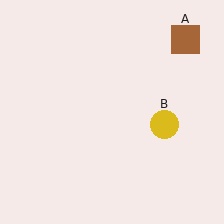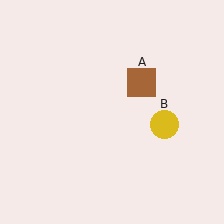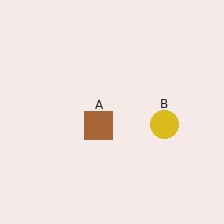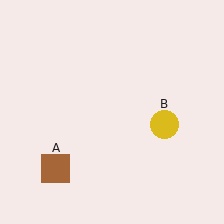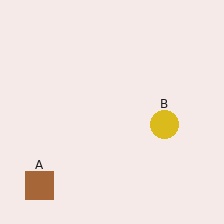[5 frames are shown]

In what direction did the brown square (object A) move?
The brown square (object A) moved down and to the left.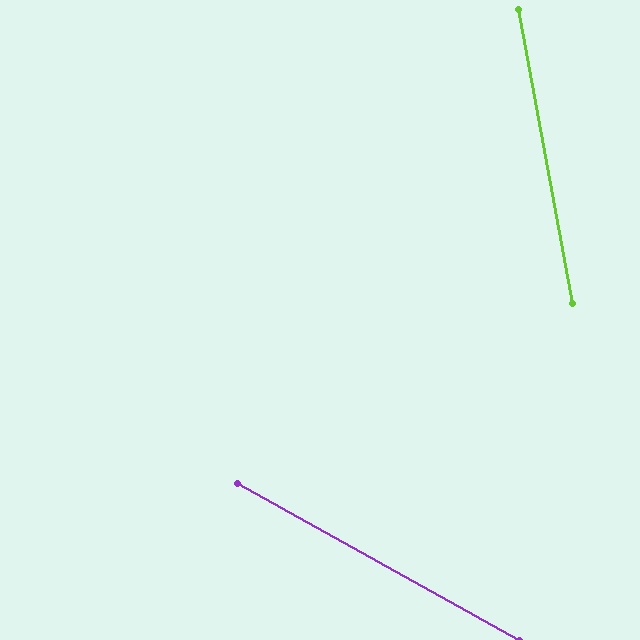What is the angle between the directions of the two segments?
Approximately 51 degrees.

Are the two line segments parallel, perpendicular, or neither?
Neither parallel nor perpendicular — they differ by about 51°.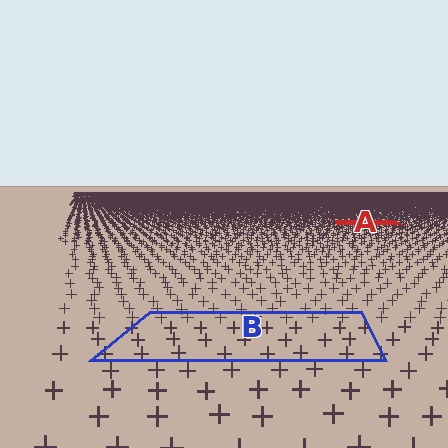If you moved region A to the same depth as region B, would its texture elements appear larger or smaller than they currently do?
They would appear larger. At a closer depth, the same texture elements are projected at a bigger on-screen size.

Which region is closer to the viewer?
Region B is closer. The texture elements there are larger and more spread out.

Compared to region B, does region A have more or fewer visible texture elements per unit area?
Region A has more texture elements per unit area — they are packed more densely because it is farther away.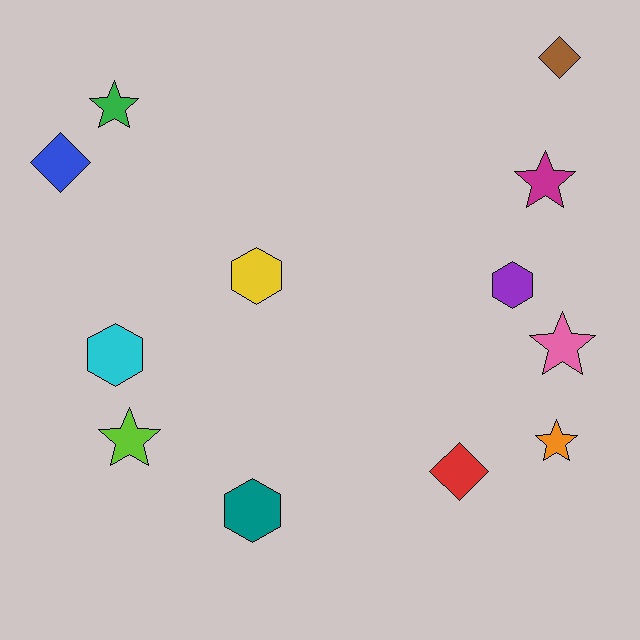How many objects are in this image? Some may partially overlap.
There are 12 objects.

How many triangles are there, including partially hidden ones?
There are no triangles.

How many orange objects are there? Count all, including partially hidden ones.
There is 1 orange object.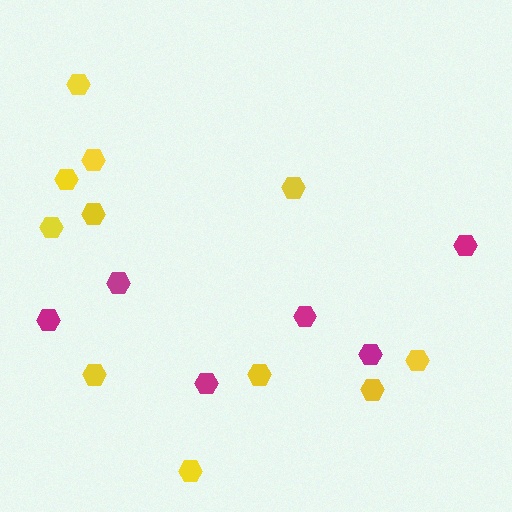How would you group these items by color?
There are 2 groups: one group of yellow hexagons (11) and one group of magenta hexagons (6).